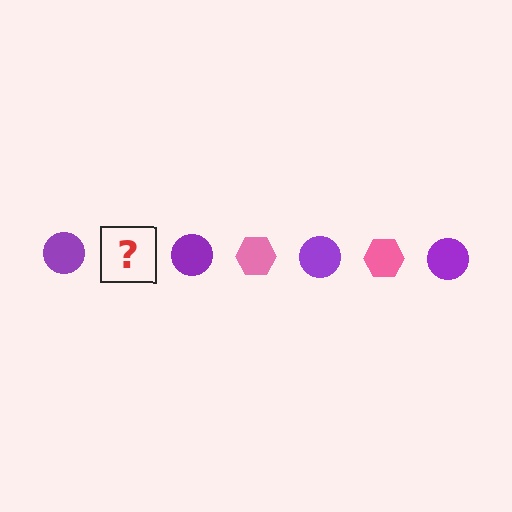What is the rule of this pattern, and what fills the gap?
The rule is that the pattern alternates between purple circle and pink hexagon. The gap should be filled with a pink hexagon.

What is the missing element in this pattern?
The missing element is a pink hexagon.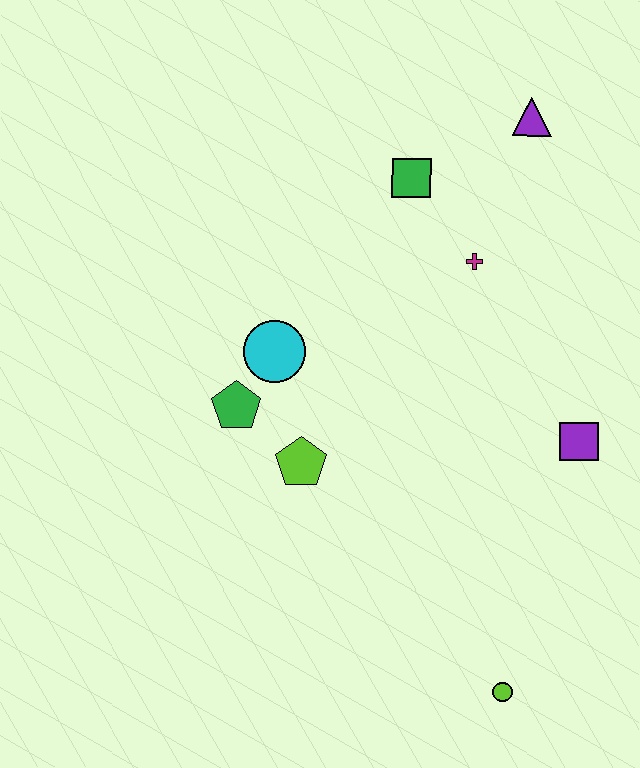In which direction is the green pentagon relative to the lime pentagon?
The green pentagon is to the left of the lime pentagon.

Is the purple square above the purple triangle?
No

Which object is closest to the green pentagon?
The cyan circle is closest to the green pentagon.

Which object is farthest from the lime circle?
The purple triangle is farthest from the lime circle.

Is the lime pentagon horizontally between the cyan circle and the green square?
Yes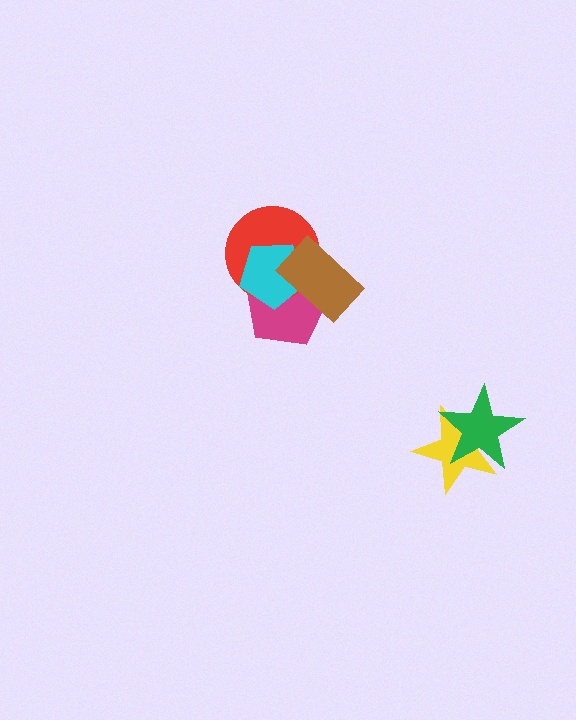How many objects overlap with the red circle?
3 objects overlap with the red circle.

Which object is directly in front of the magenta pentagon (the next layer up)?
The red circle is directly in front of the magenta pentagon.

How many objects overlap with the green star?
1 object overlaps with the green star.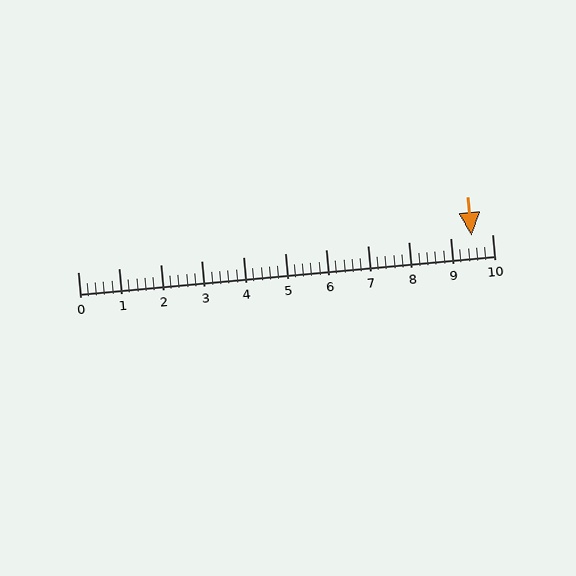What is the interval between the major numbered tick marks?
The major tick marks are spaced 1 units apart.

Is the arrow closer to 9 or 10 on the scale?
The arrow is closer to 10.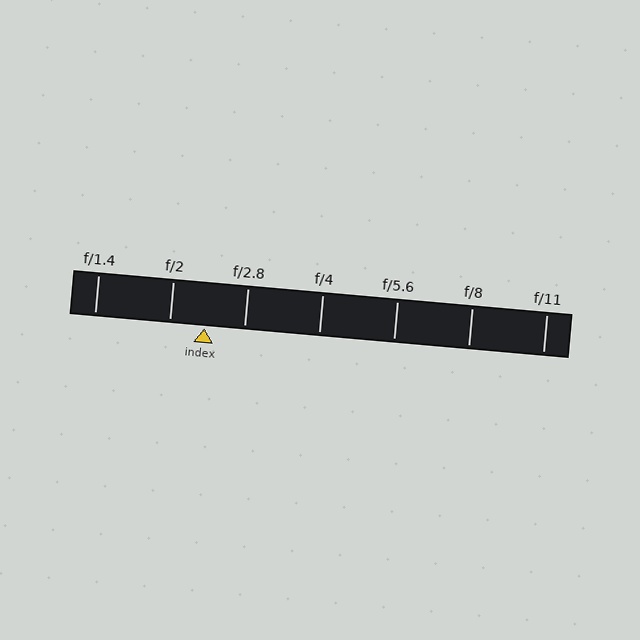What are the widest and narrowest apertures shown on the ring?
The widest aperture shown is f/1.4 and the narrowest is f/11.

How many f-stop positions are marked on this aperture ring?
There are 7 f-stop positions marked.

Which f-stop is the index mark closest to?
The index mark is closest to f/2.